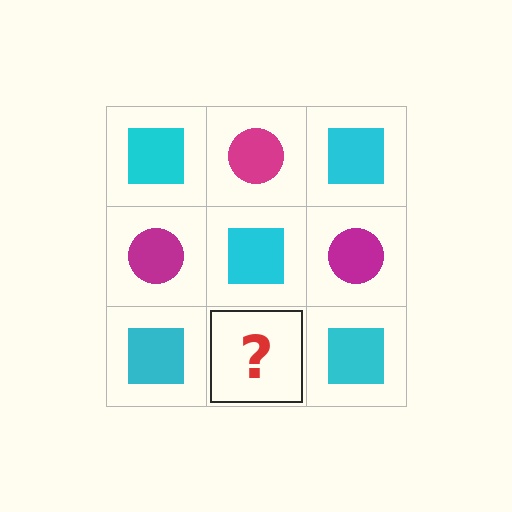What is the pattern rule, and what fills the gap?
The rule is that it alternates cyan square and magenta circle in a checkerboard pattern. The gap should be filled with a magenta circle.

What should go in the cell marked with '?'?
The missing cell should contain a magenta circle.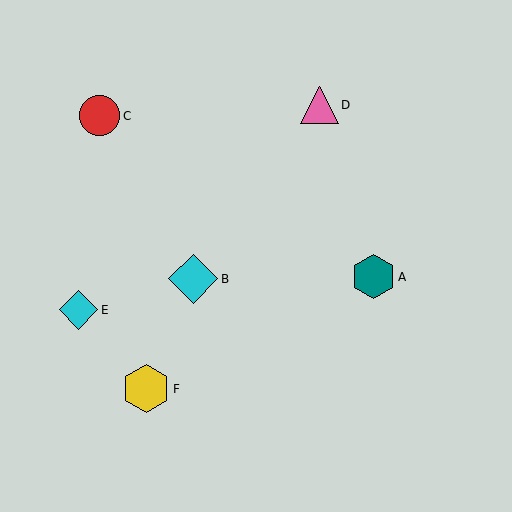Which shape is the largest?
The cyan diamond (labeled B) is the largest.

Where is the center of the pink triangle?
The center of the pink triangle is at (319, 105).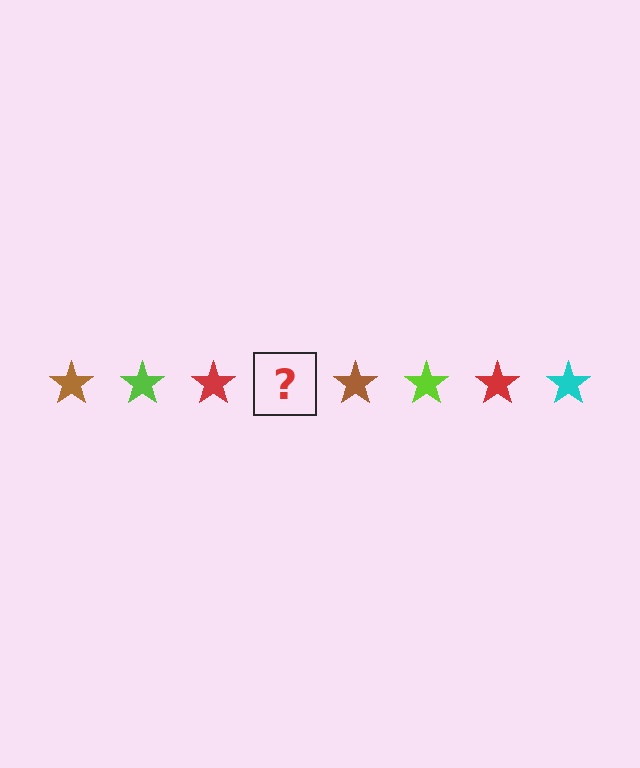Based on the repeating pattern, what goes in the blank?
The blank should be a cyan star.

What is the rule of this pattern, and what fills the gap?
The rule is that the pattern cycles through brown, lime, red, cyan stars. The gap should be filled with a cyan star.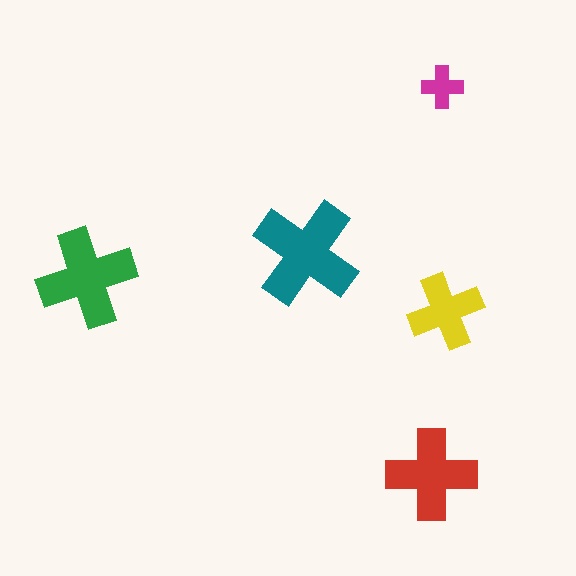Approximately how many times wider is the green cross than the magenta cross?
About 2.5 times wider.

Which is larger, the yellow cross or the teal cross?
The teal one.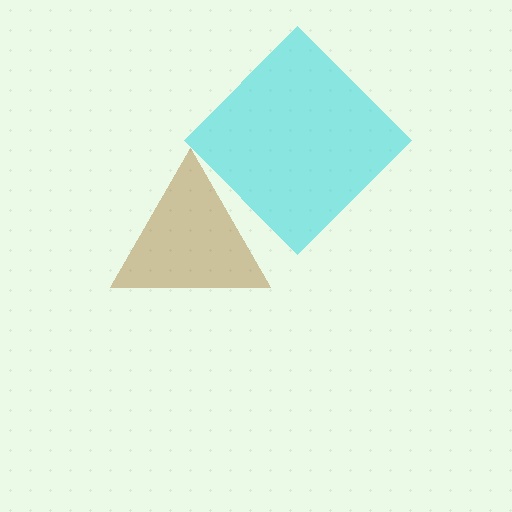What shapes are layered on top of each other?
The layered shapes are: a cyan diamond, a brown triangle.